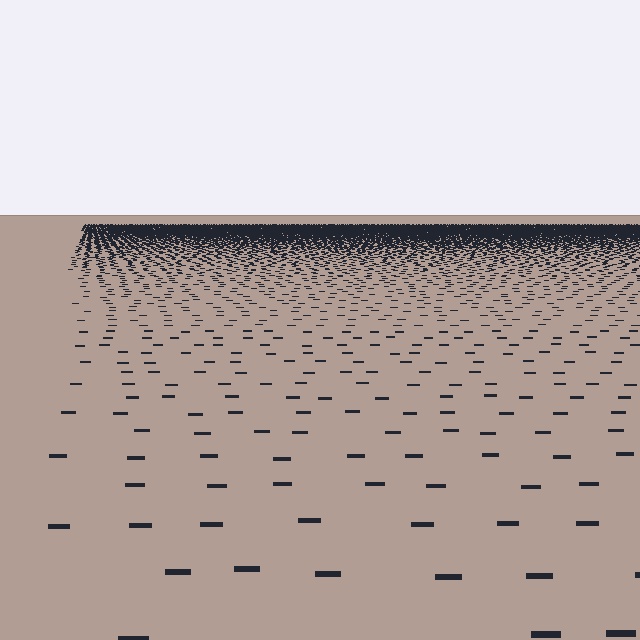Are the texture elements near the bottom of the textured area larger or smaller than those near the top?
Larger. Near the bottom, elements are closer to the viewer and appear at a bigger on-screen size.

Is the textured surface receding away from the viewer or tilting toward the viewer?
The surface is receding away from the viewer. Texture elements get smaller and denser toward the top.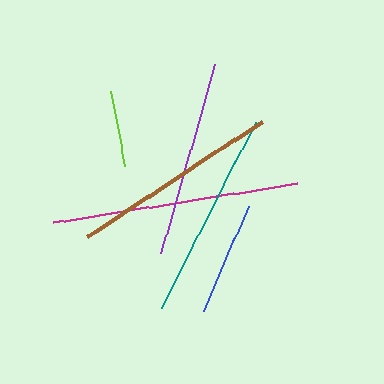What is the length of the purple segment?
The purple segment is approximately 196 pixels long.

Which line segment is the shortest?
The lime line is the shortest at approximately 76 pixels.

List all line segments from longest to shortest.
From longest to shortest: magenta, brown, teal, purple, blue, lime.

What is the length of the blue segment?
The blue segment is approximately 115 pixels long.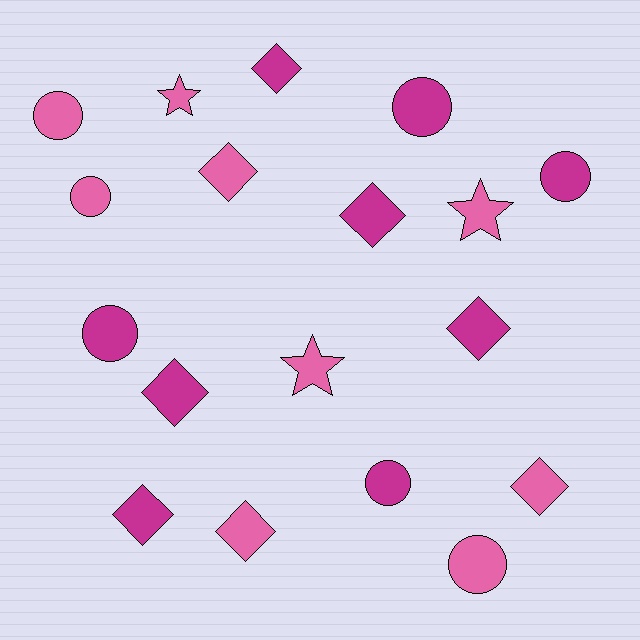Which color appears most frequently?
Pink, with 9 objects.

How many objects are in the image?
There are 18 objects.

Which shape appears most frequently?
Diamond, with 8 objects.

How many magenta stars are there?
There are no magenta stars.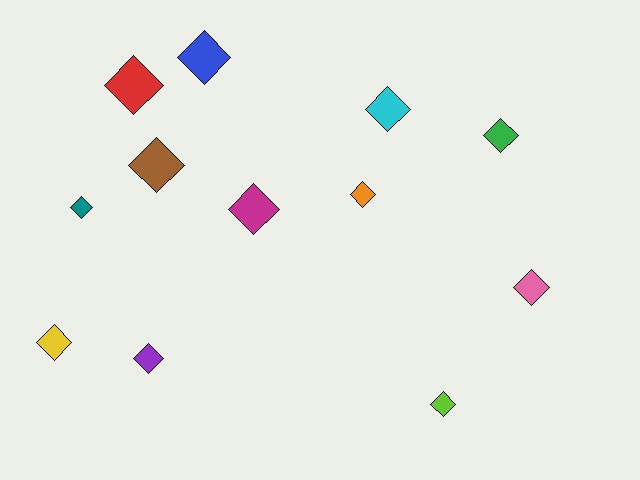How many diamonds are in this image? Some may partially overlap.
There are 12 diamonds.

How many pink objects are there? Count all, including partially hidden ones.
There is 1 pink object.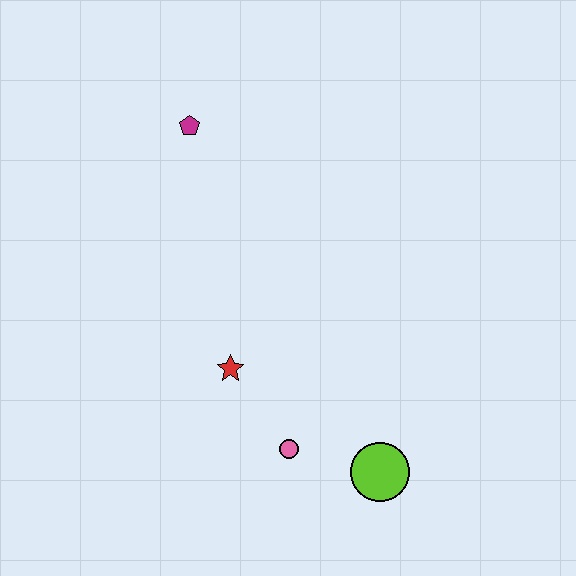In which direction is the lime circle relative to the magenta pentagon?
The lime circle is below the magenta pentagon.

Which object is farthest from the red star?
The magenta pentagon is farthest from the red star.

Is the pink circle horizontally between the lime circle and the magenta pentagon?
Yes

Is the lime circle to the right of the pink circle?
Yes